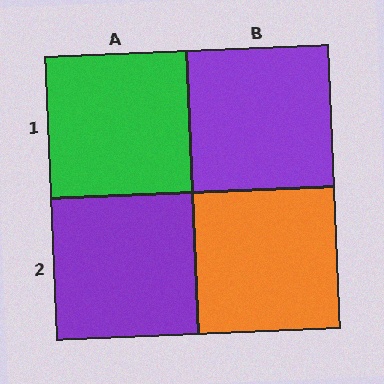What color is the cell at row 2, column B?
Orange.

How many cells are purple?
2 cells are purple.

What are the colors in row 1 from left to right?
Green, purple.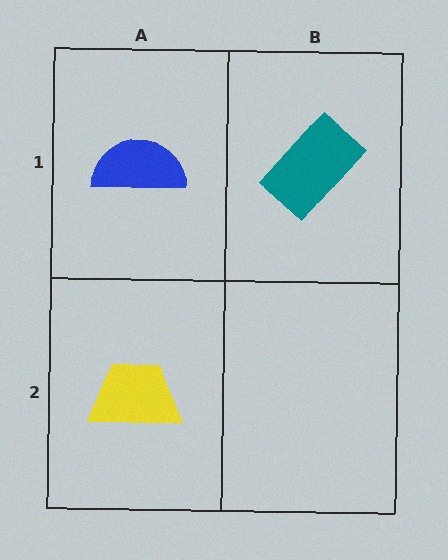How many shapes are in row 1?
2 shapes.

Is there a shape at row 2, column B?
No, that cell is empty.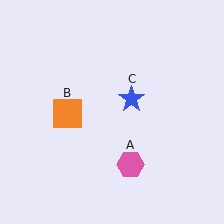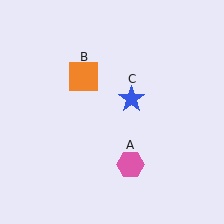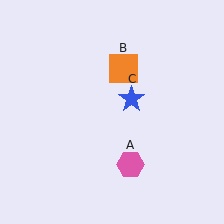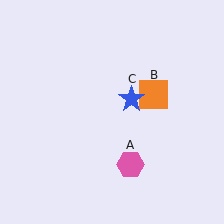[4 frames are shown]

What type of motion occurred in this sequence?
The orange square (object B) rotated clockwise around the center of the scene.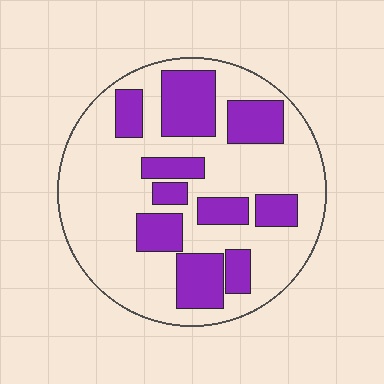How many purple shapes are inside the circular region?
10.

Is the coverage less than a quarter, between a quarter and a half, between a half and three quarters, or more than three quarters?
Between a quarter and a half.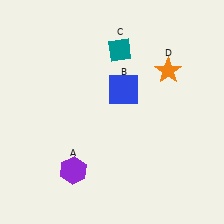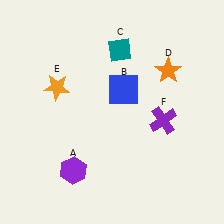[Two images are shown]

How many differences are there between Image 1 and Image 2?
There are 2 differences between the two images.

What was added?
An orange star (E), a purple cross (F) were added in Image 2.